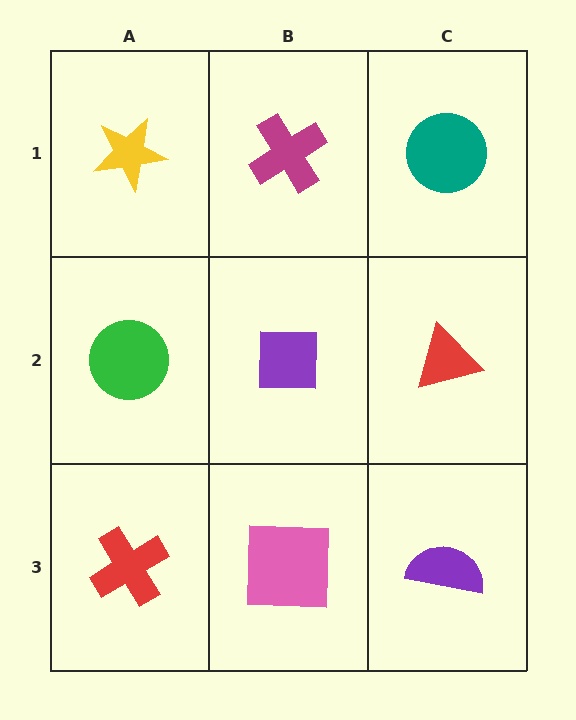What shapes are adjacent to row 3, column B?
A purple square (row 2, column B), a red cross (row 3, column A), a purple semicircle (row 3, column C).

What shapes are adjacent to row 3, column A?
A green circle (row 2, column A), a pink square (row 3, column B).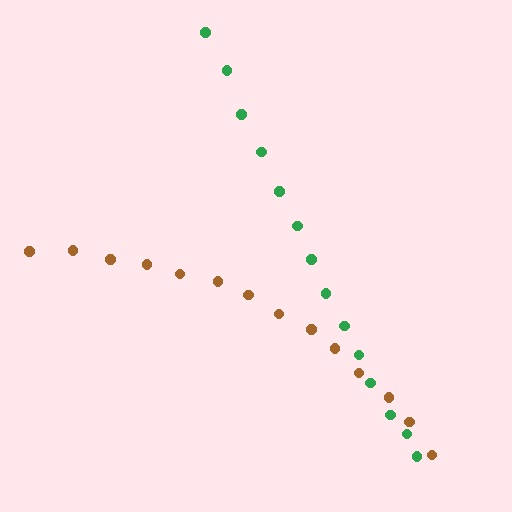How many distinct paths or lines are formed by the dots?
There are 2 distinct paths.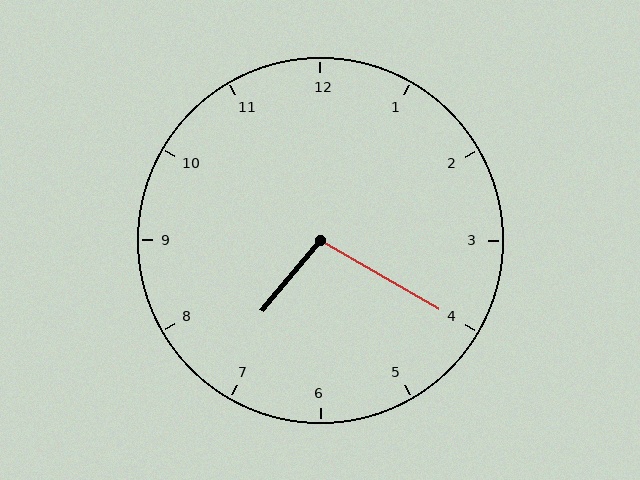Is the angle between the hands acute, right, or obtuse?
It is obtuse.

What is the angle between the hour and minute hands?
Approximately 100 degrees.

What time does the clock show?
7:20.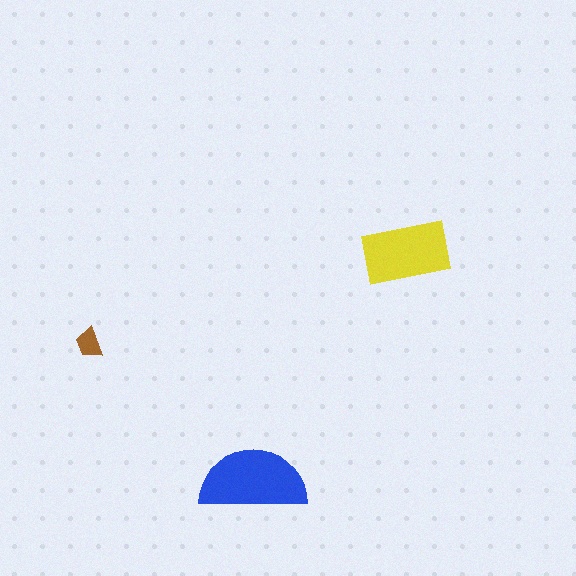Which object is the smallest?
The brown trapezoid.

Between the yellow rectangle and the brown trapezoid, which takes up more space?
The yellow rectangle.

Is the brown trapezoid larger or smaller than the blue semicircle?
Smaller.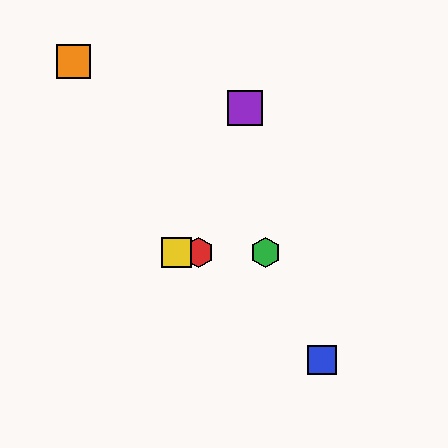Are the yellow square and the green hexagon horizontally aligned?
Yes, both are at y≈253.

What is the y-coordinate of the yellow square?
The yellow square is at y≈253.